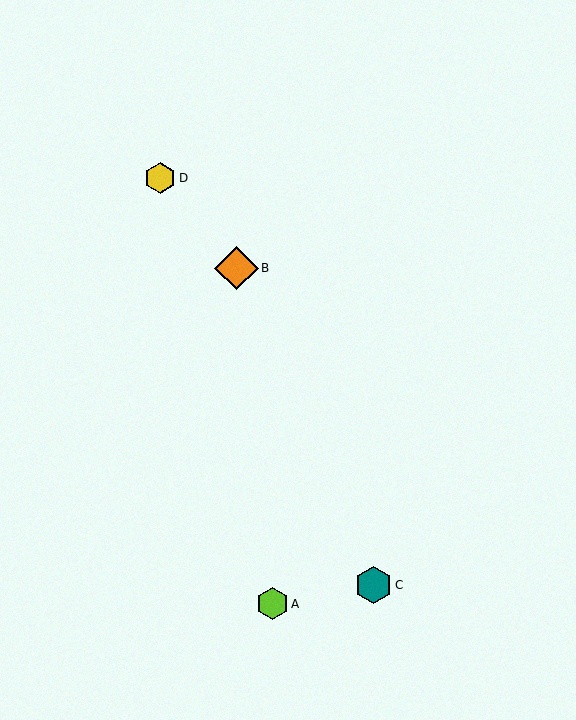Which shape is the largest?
The orange diamond (labeled B) is the largest.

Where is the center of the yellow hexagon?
The center of the yellow hexagon is at (160, 178).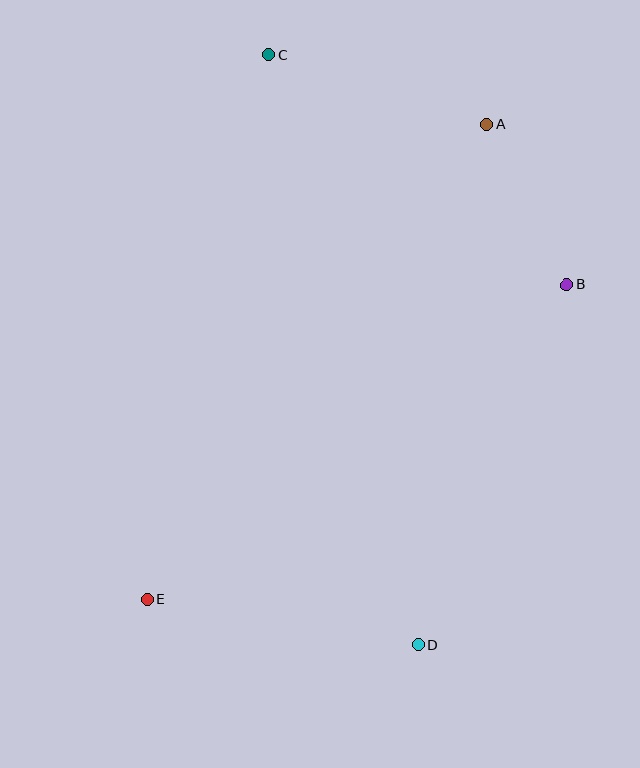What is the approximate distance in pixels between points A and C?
The distance between A and C is approximately 229 pixels.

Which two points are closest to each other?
Points A and B are closest to each other.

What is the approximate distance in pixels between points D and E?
The distance between D and E is approximately 274 pixels.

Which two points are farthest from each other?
Points C and D are farthest from each other.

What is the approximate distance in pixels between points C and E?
The distance between C and E is approximately 557 pixels.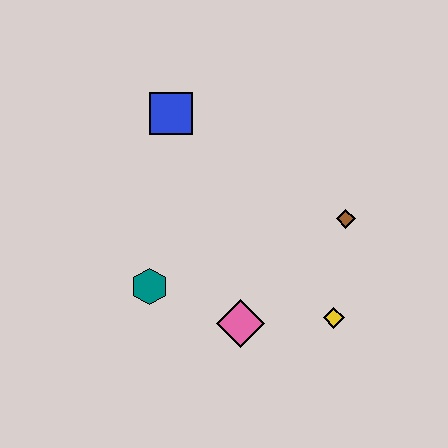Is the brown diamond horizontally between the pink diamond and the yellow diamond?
No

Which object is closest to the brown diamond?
The yellow diamond is closest to the brown diamond.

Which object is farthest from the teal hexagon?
The brown diamond is farthest from the teal hexagon.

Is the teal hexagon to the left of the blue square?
Yes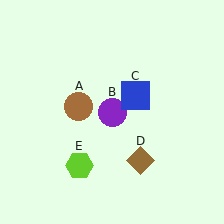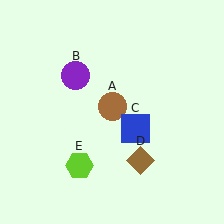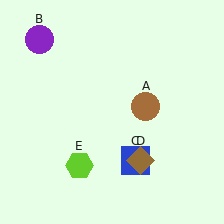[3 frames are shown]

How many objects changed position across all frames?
3 objects changed position: brown circle (object A), purple circle (object B), blue square (object C).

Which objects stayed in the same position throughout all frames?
Brown diamond (object D) and lime hexagon (object E) remained stationary.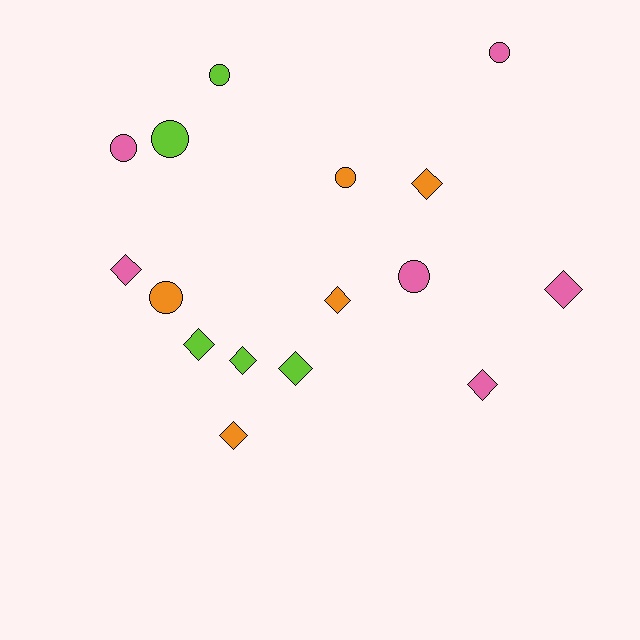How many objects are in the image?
There are 16 objects.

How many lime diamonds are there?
There are 3 lime diamonds.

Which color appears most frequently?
Pink, with 6 objects.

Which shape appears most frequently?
Diamond, with 9 objects.